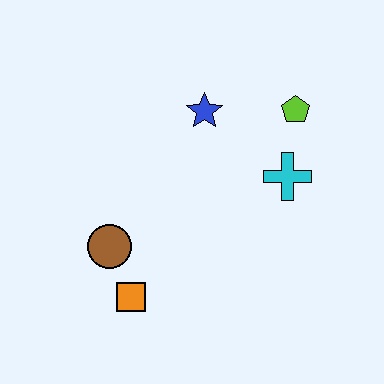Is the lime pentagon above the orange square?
Yes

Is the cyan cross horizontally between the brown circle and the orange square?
No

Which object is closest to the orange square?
The brown circle is closest to the orange square.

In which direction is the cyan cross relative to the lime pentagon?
The cyan cross is below the lime pentagon.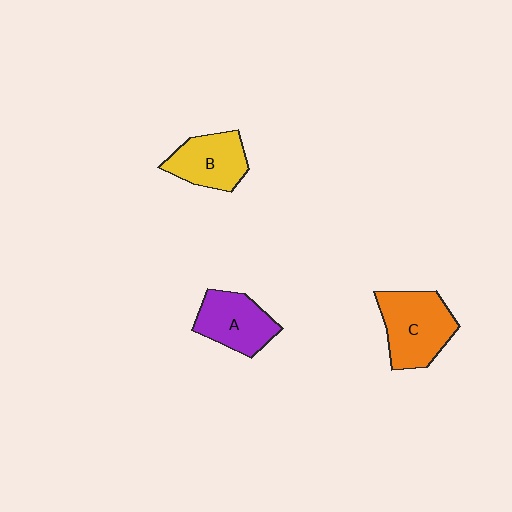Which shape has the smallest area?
Shape B (yellow).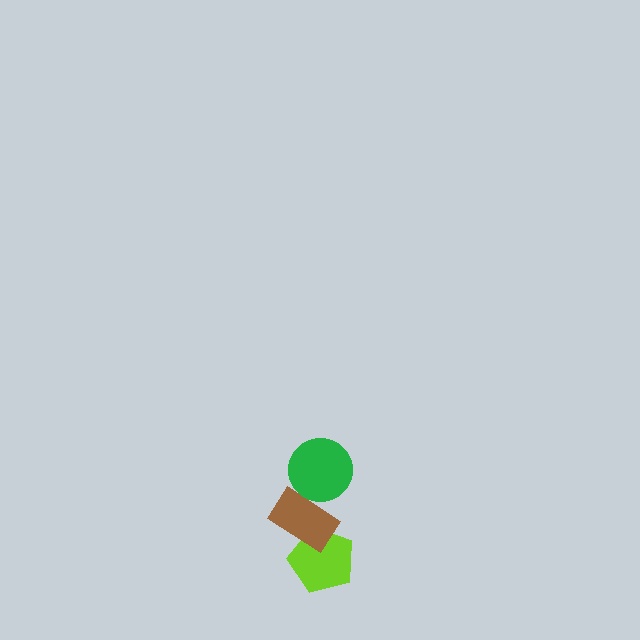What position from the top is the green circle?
The green circle is 1st from the top.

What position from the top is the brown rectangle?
The brown rectangle is 2nd from the top.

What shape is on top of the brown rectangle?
The green circle is on top of the brown rectangle.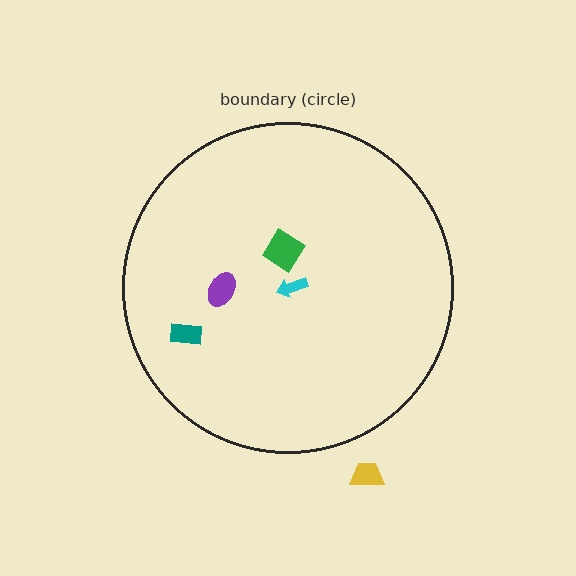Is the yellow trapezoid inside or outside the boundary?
Outside.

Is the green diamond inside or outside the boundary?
Inside.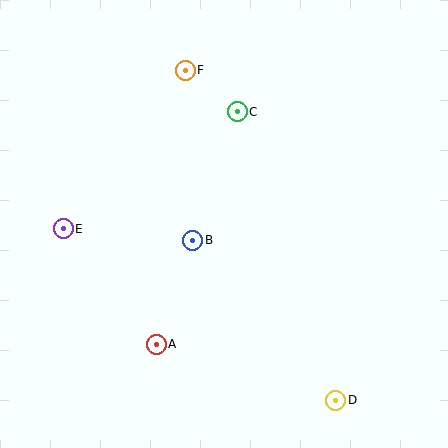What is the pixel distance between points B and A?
The distance between B and A is 110 pixels.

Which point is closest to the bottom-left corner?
Point A is closest to the bottom-left corner.